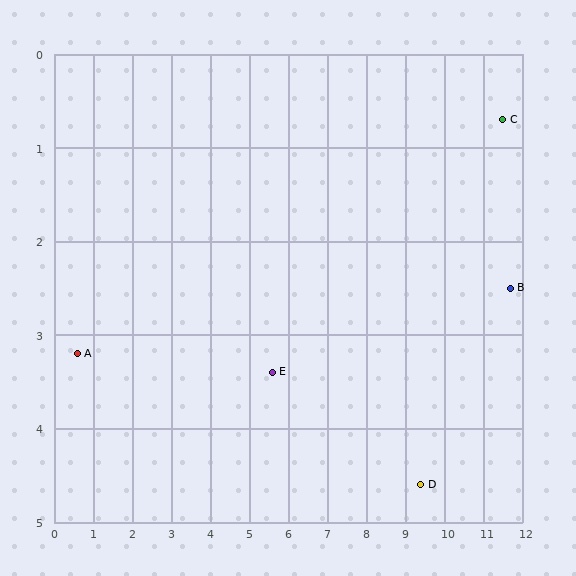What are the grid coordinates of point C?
Point C is at approximately (11.5, 0.7).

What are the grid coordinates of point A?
Point A is at approximately (0.6, 3.2).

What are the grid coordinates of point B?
Point B is at approximately (11.7, 2.5).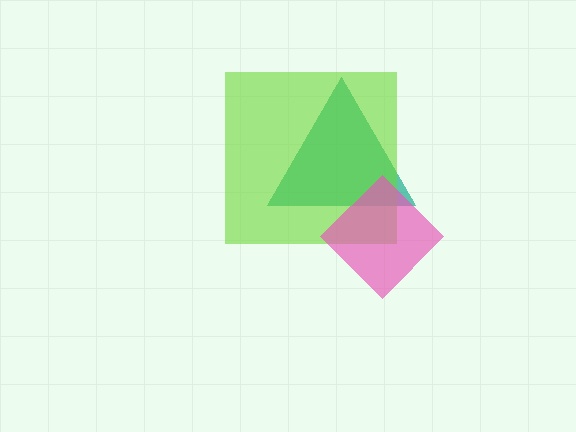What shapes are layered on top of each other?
The layered shapes are: a teal triangle, a lime square, a pink diamond.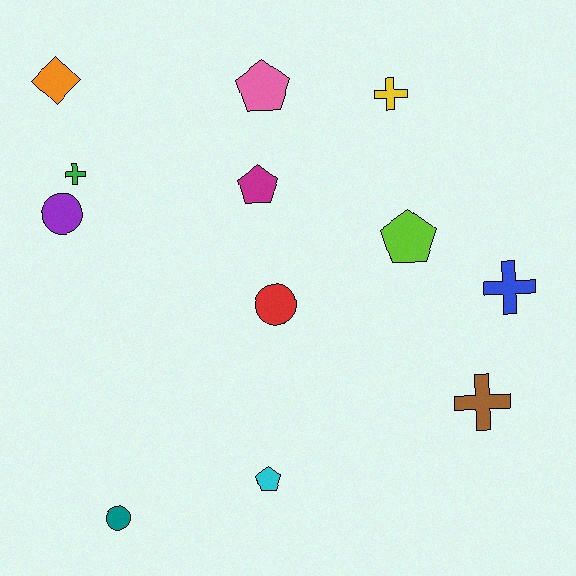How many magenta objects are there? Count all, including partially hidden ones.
There is 1 magenta object.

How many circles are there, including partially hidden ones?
There are 3 circles.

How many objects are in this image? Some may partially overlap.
There are 12 objects.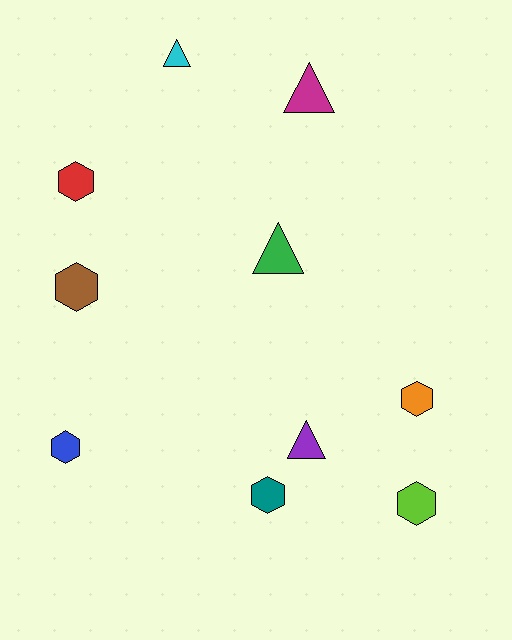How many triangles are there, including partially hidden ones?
There are 4 triangles.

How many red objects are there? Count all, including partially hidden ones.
There is 1 red object.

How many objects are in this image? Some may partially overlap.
There are 10 objects.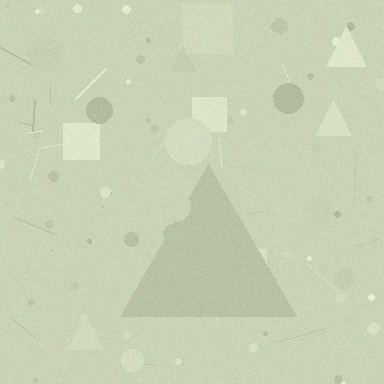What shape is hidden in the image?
A triangle is hidden in the image.